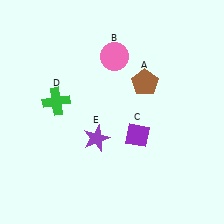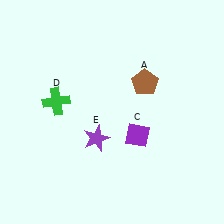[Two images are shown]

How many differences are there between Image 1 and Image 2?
There is 1 difference between the two images.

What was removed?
The pink circle (B) was removed in Image 2.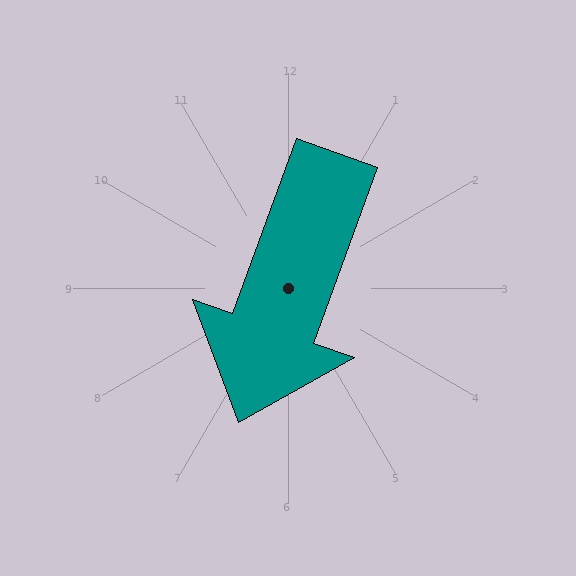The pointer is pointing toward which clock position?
Roughly 7 o'clock.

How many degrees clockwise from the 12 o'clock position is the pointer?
Approximately 200 degrees.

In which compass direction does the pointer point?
South.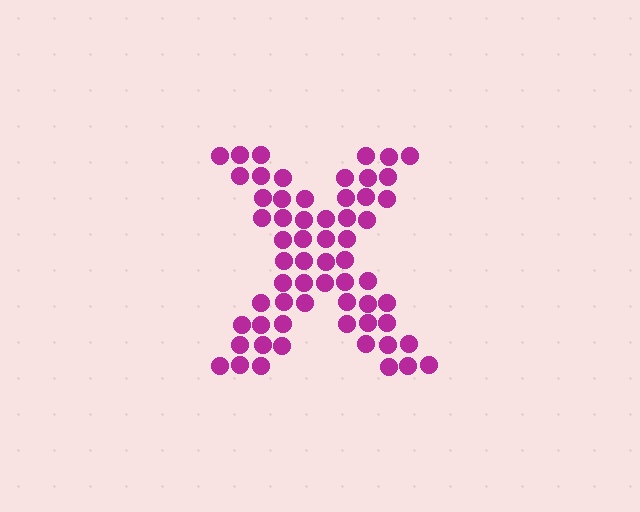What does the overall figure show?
The overall figure shows the letter X.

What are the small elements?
The small elements are circles.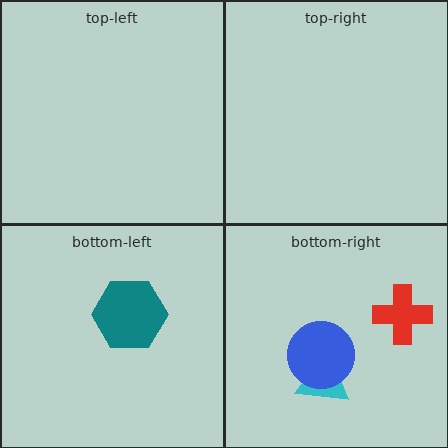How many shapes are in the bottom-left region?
1.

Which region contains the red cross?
The bottom-right region.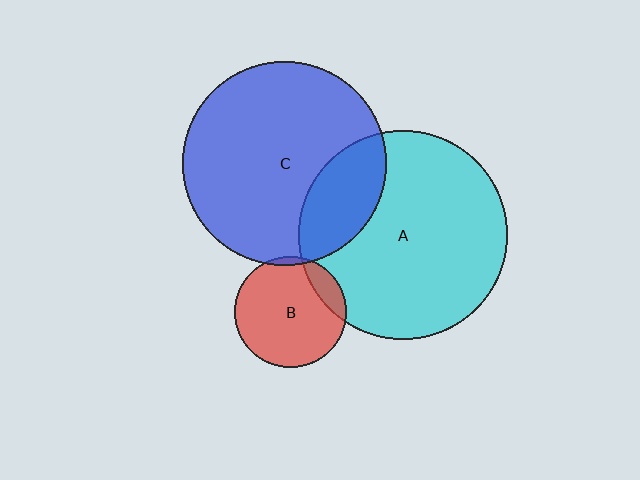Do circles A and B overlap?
Yes.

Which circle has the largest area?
Circle A (cyan).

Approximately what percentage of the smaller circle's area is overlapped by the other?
Approximately 15%.